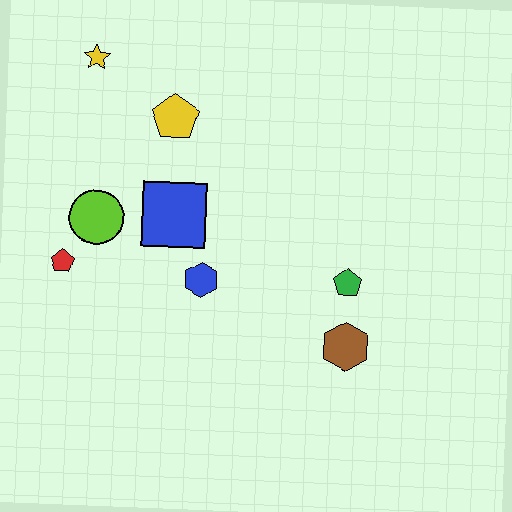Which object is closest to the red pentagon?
The lime circle is closest to the red pentagon.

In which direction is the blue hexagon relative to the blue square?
The blue hexagon is below the blue square.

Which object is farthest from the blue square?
The brown hexagon is farthest from the blue square.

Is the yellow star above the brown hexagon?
Yes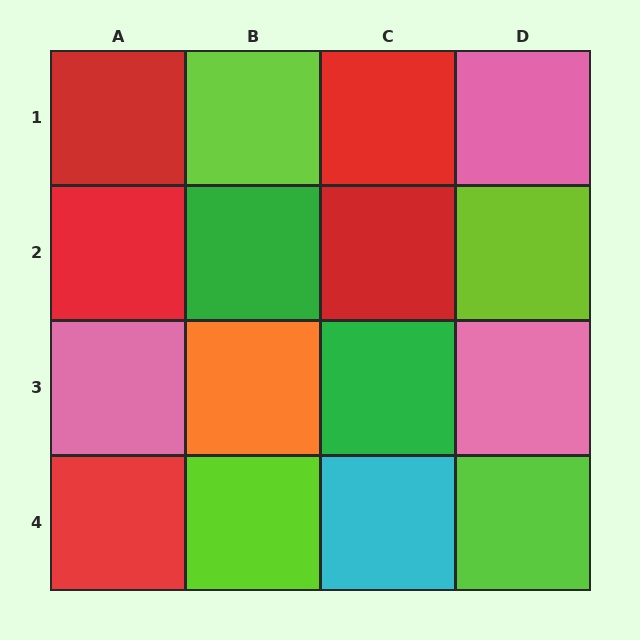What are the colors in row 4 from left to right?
Red, lime, cyan, lime.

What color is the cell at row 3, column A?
Pink.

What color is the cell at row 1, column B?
Lime.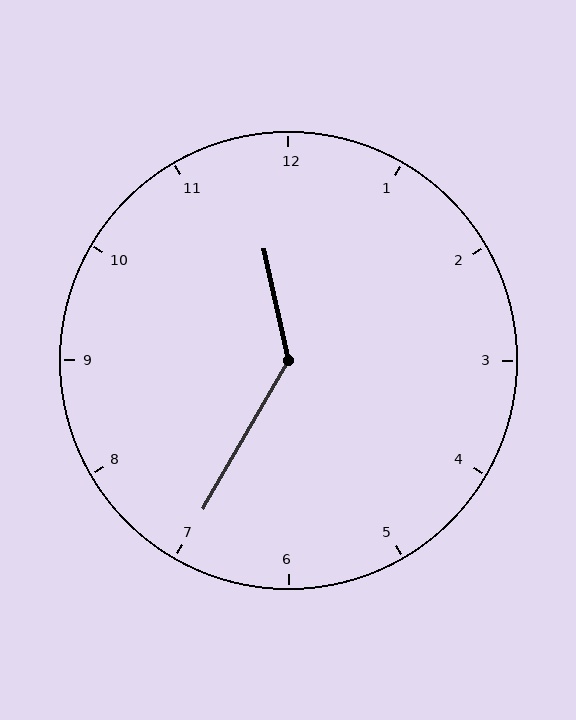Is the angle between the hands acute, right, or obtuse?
It is obtuse.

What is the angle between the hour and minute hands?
Approximately 138 degrees.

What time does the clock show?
11:35.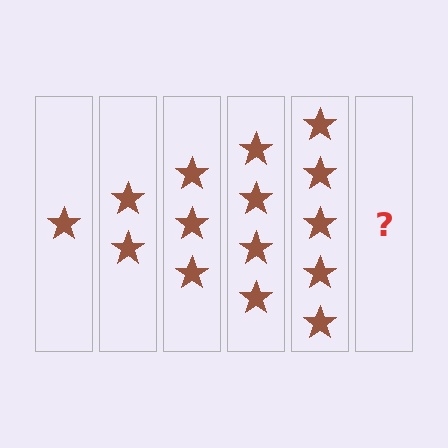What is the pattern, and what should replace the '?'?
The pattern is that each step adds one more star. The '?' should be 6 stars.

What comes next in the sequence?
The next element should be 6 stars.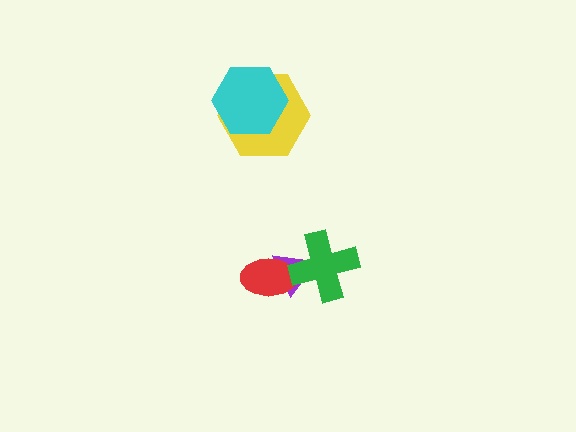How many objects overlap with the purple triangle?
2 objects overlap with the purple triangle.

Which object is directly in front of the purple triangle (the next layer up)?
The red ellipse is directly in front of the purple triangle.